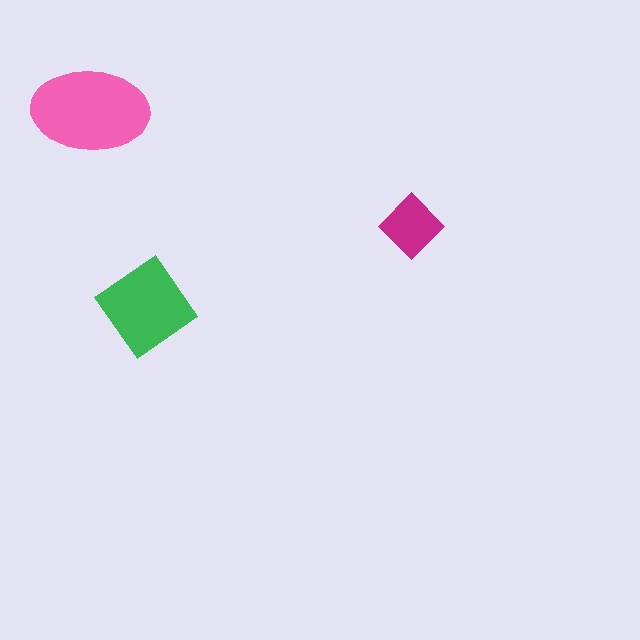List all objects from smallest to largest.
The magenta diamond, the green diamond, the pink ellipse.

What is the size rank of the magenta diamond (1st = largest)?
3rd.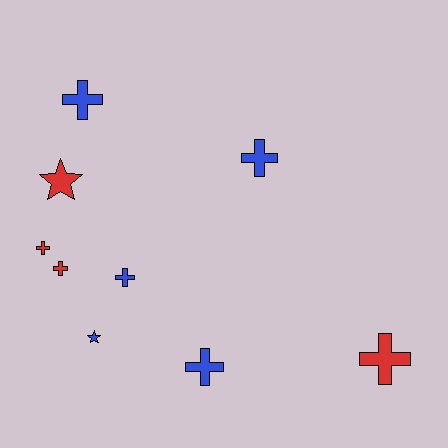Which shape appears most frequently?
Cross, with 7 objects.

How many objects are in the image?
There are 9 objects.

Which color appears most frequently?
Blue, with 5 objects.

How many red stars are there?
There is 1 red star.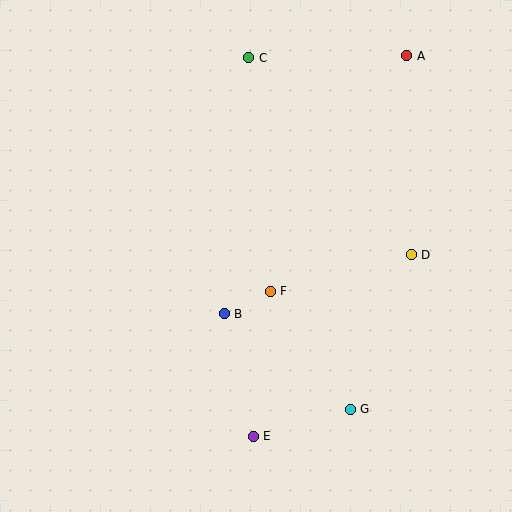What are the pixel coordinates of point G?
Point G is at (350, 409).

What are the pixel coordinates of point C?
Point C is at (249, 58).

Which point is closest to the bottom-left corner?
Point E is closest to the bottom-left corner.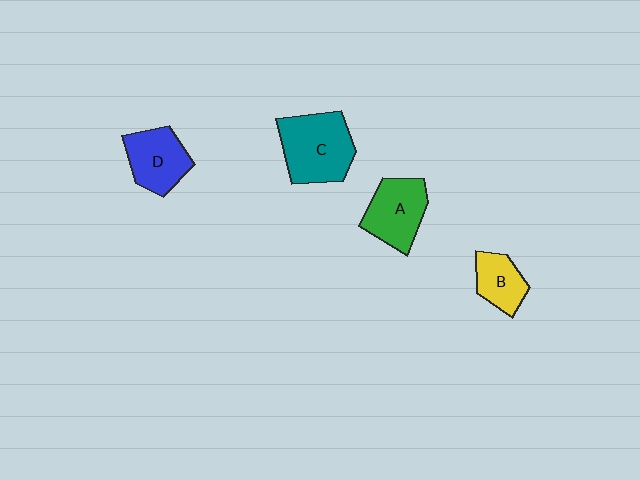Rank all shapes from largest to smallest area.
From largest to smallest: C (teal), A (green), D (blue), B (yellow).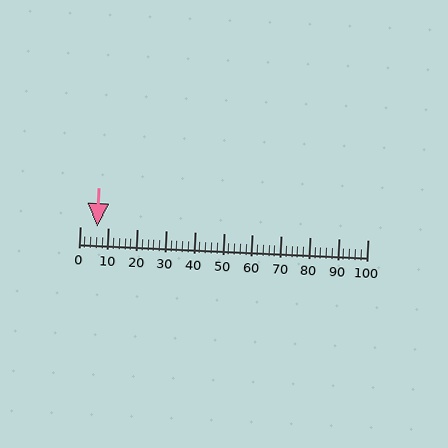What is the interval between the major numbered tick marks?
The major tick marks are spaced 10 units apart.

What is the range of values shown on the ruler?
The ruler shows values from 0 to 100.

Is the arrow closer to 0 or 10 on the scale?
The arrow is closer to 10.